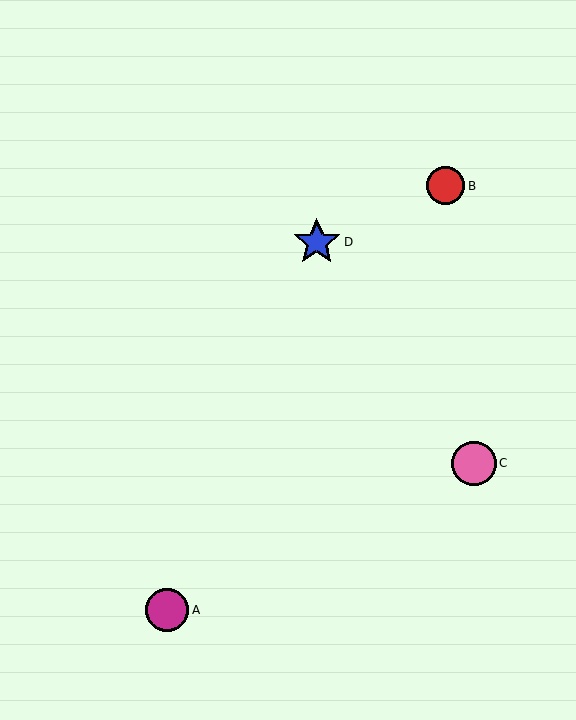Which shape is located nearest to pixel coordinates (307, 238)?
The blue star (labeled D) at (317, 242) is nearest to that location.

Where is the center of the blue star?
The center of the blue star is at (317, 242).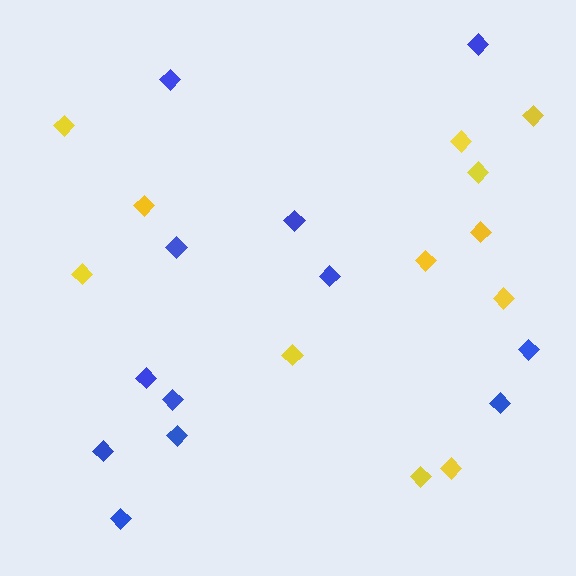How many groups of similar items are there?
There are 2 groups: one group of blue diamonds (12) and one group of yellow diamonds (12).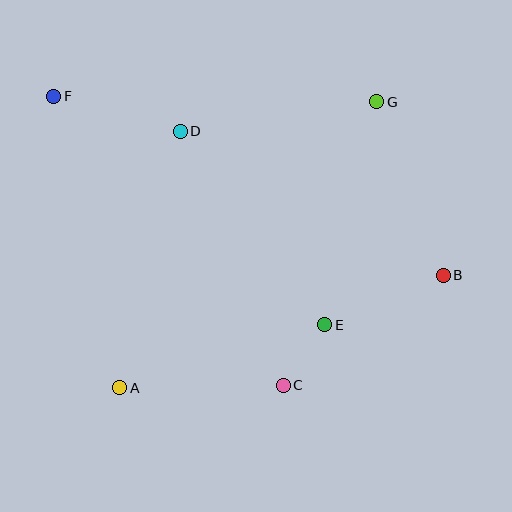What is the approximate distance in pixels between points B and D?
The distance between B and D is approximately 300 pixels.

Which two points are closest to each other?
Points C and E are closest to each other.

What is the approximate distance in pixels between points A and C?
The distance between A and C is approximately 164 pixels.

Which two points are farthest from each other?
Points B and F are farthest from each other.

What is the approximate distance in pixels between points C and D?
The distance between C and D is approximately 274 pixels.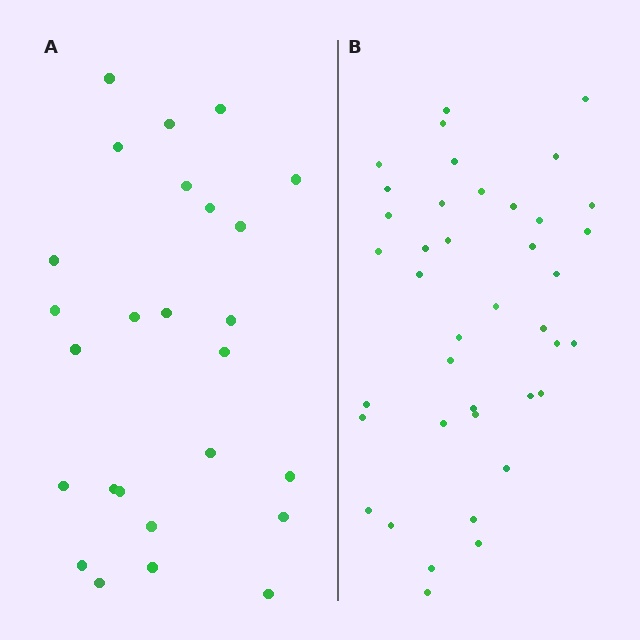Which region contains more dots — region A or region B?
Region B (the right region) has more dots.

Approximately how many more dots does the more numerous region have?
Region B has approximately 15 more dots than region A.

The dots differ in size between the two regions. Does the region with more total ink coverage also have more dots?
No. Region A has more total ink coverage because its dots are larger, but region B actually contains more individual dots. Total area can be misleading — the number of items is what matters here.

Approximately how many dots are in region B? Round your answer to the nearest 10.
About 40 dots.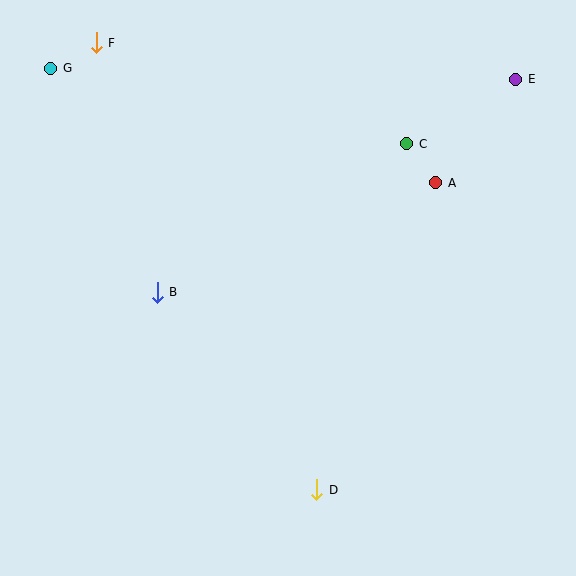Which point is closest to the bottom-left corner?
Point B is closest to the bottom-left corner.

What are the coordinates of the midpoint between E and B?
The midpoint between E and B is at (336, 186).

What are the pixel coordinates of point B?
Point B is at (157, 292).